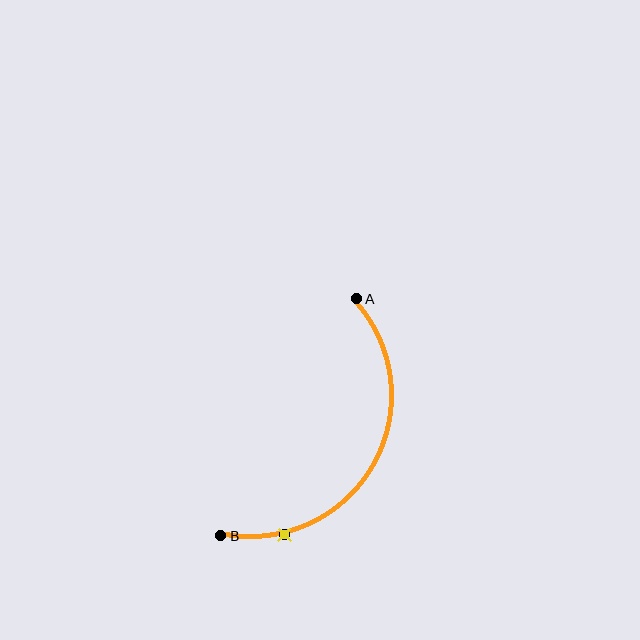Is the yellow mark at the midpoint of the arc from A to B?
No. The yellow mark lies on the arc but is closer to endpoint B. The arc midpoint would be at the point on the curve equidistant along the arc from both A and B.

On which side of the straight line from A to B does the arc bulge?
The arc bulges to the right of the straight line connecting A and B.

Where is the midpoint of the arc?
The arc midpoint is the point on the curve farthest from the straight line joining A and B. It sits to the right of that line.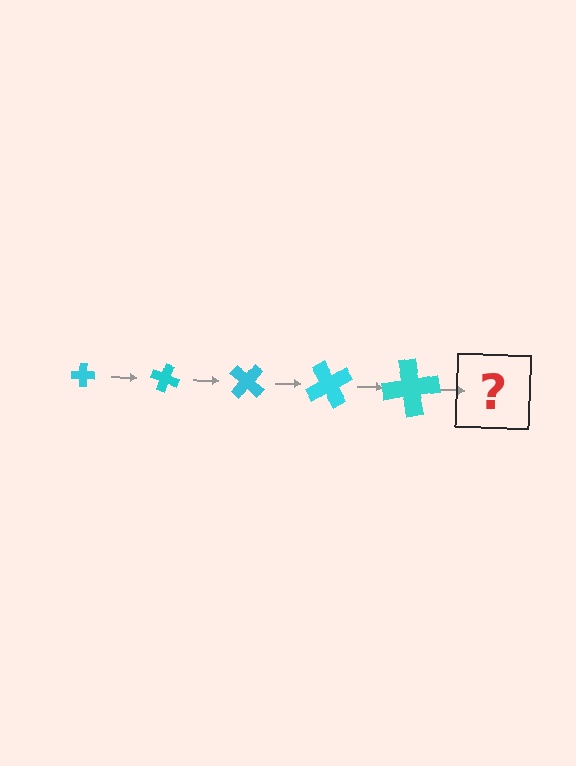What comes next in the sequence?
The next element should be a cross, larger than the previous one and rotated 100 degrees from the start.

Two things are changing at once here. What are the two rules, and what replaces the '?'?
The two rules are that the cross grows larger each step and it rotates 20 degrees each step. The '?' should be a cross, larger than the previous one and rotated 100 degrees from the start.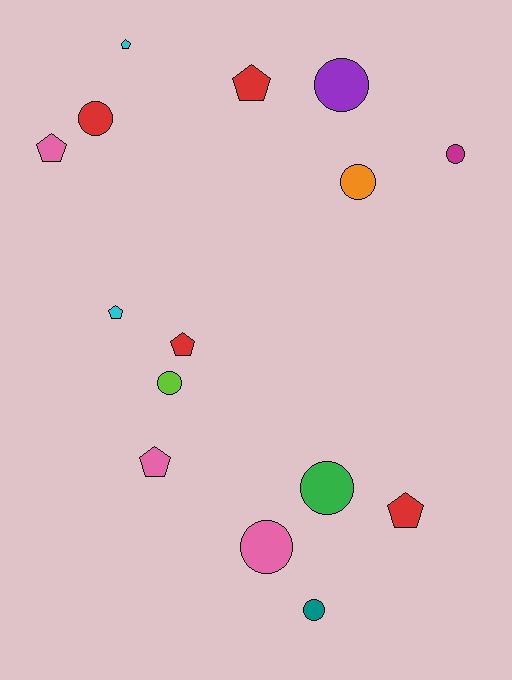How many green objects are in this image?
There is 1 green object.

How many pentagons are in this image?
There are 7 pentagons.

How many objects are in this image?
There are 15 objects.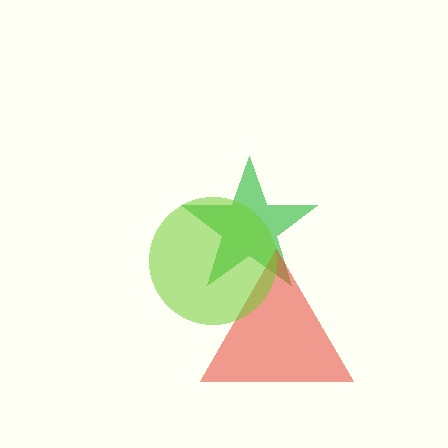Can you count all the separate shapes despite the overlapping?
Yes, there are 3 separate shapes.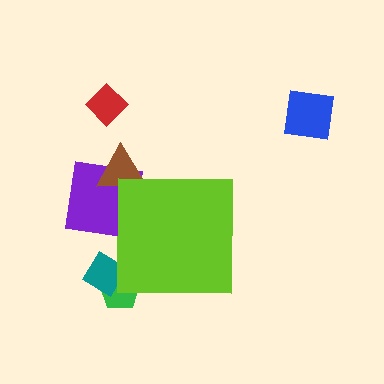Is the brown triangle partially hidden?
Yes, the brown triangle is partially hidden behind the lime square.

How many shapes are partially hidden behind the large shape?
4 shapes are partially hidden.